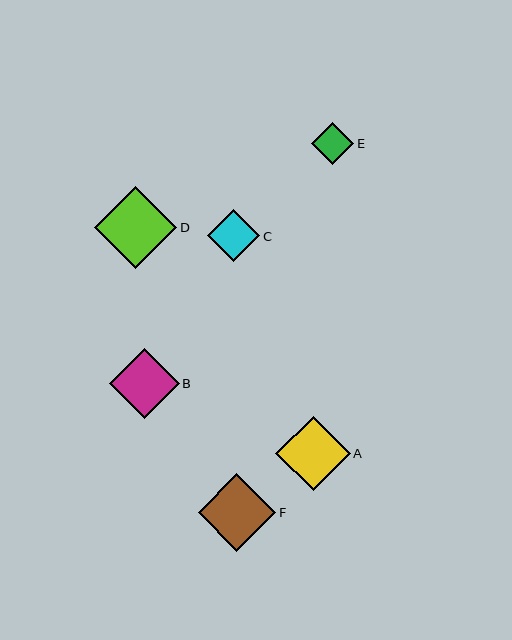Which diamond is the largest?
Diamond D is the largest with a size of approximately 82 pixels.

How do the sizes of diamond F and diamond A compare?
Diamond F and diamond A are approximately the same size.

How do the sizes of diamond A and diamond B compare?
Diamond A and diamond B are approximately the same size.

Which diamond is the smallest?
Diamond E is the smallest with a size of approximately 42 pixels.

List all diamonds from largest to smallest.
From largest to smallest: D, F, A, B, C, E.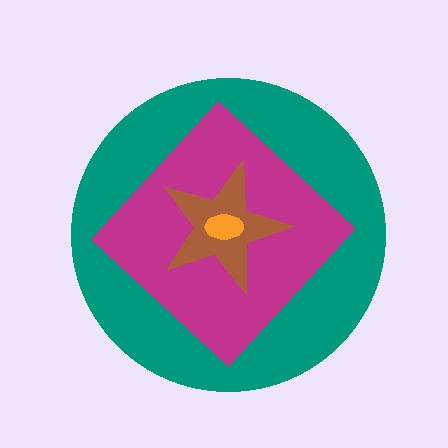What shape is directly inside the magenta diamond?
The brown star.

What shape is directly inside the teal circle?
The magenta diamond.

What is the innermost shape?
The orange ellipse.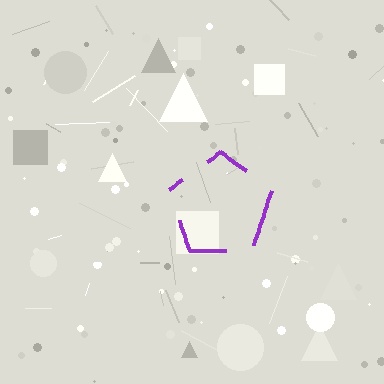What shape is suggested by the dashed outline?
The dashed outline suggests a pentagon.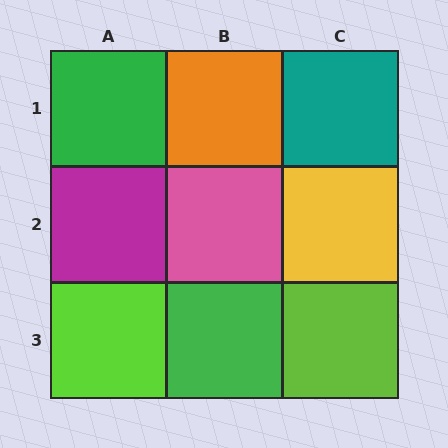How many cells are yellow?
1 cell is yellow.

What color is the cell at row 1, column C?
Teal.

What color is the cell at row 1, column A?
Green.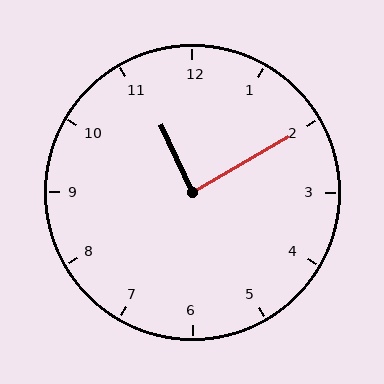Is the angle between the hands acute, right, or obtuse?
It is right.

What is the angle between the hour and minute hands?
Approximately 85 degrees.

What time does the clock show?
11:10.